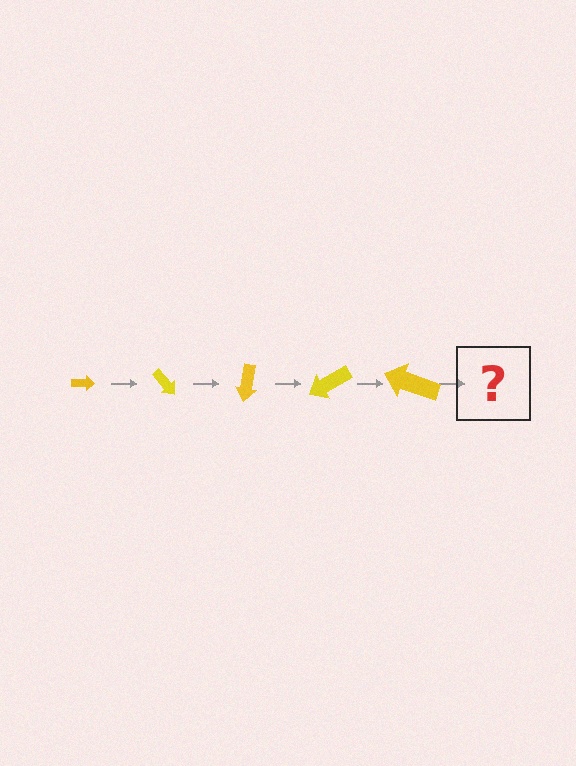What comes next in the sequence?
The next element should be an arrow, larger than the previous one and rotated 250 degrees from the start.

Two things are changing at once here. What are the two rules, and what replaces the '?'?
The two rules are that the arrow grows larger each step and it rotates 50 degrees each step. The '?' should be an arrow, larger than the previous one and rotated 250 degrees from the start.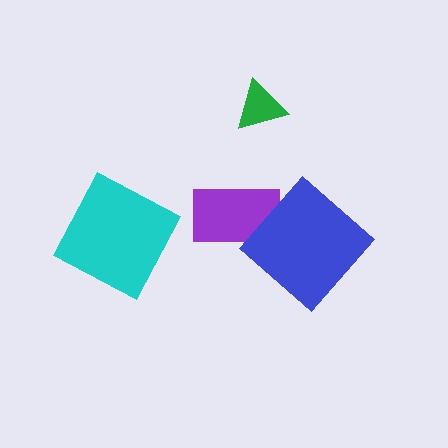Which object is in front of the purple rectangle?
The blue diamond is in front of the purple rectangle.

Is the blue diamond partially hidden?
No, no other shape covers it.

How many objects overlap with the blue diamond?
1 object overlaps with the blue diamond.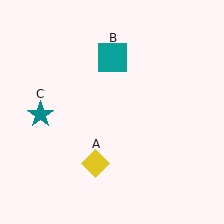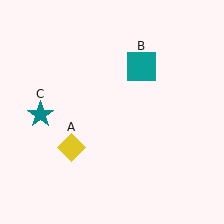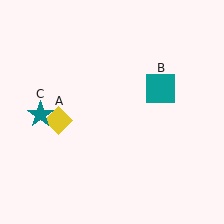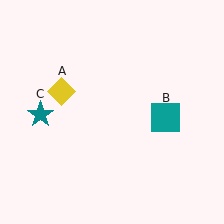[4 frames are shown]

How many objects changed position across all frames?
2 objects changed position: yellow diamond (object A), teal square (object B).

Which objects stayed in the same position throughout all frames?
Teal star (object C) remained stationary.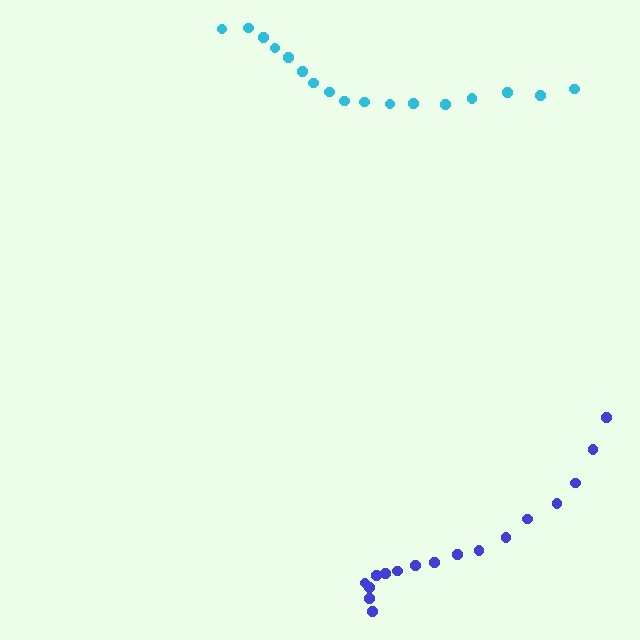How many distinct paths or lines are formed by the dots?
There are 2 distinct paths.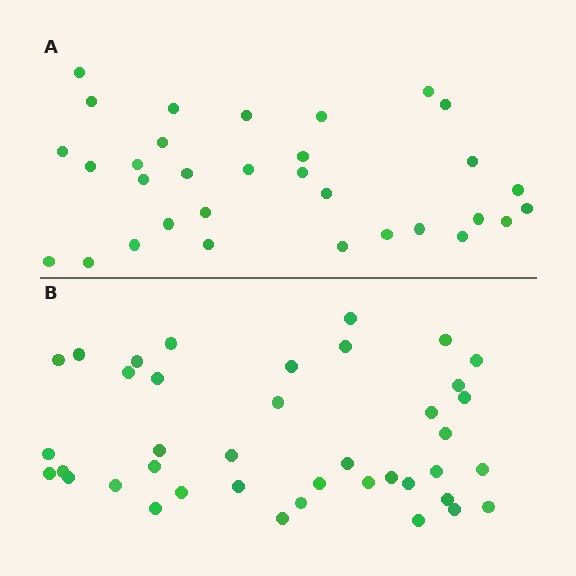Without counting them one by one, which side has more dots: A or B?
Region B (the bottom region) has more dots.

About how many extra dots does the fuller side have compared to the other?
Region B has roughly 8 or so more dots than region A.